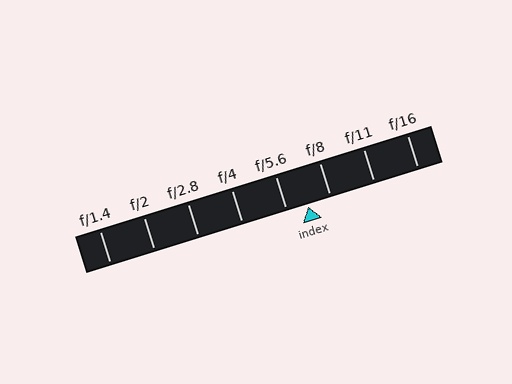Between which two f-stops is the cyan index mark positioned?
The index mark is between f/5.6 and f/8.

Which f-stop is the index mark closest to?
The index mark is closest to f/5.6.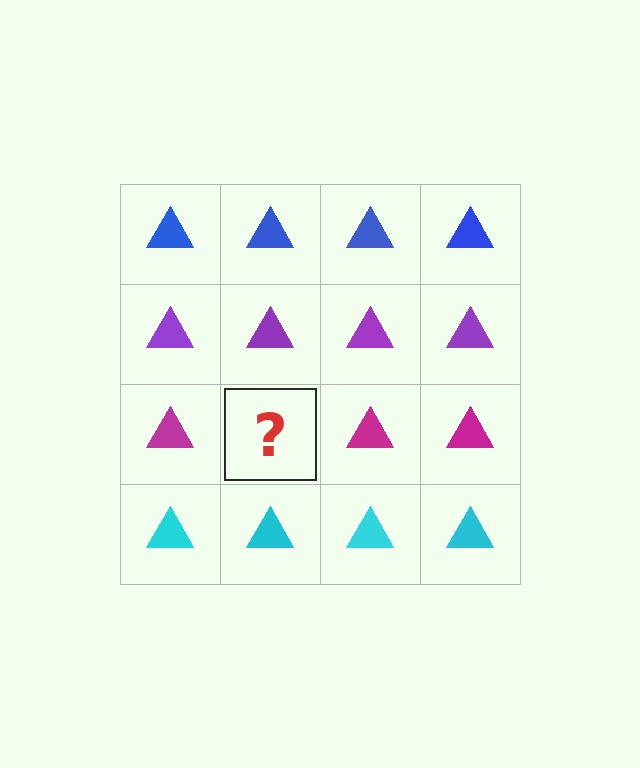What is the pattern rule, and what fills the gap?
The rule is that each row has a consistent color. The gap should be filled with a magenta triangle.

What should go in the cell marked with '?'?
The missing cell should contain a magenta triangle.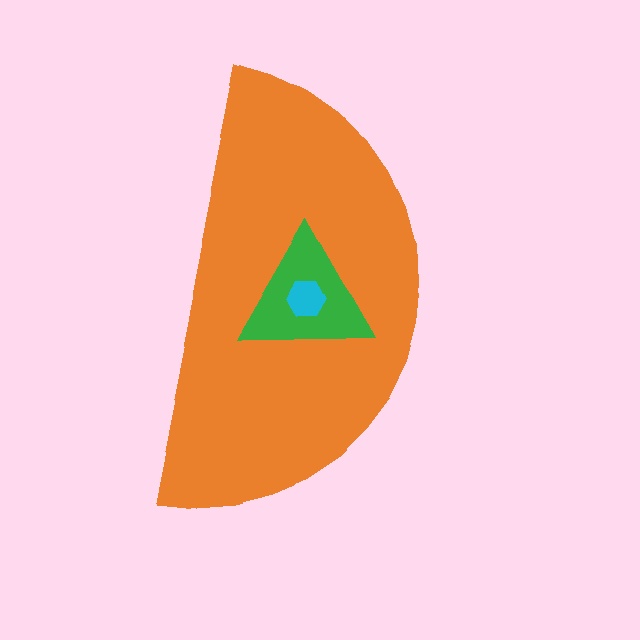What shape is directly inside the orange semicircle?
The green triangle.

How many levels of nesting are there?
3.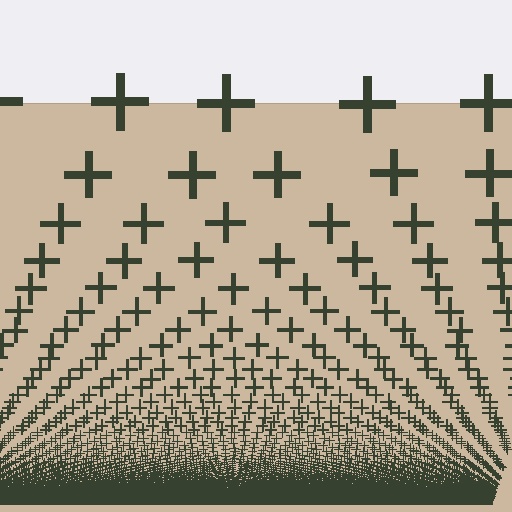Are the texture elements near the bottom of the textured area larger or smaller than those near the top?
Smaller. The gradient is inverted — elements near the bottom are smaller and denser.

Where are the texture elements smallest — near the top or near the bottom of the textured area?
Near the bottom.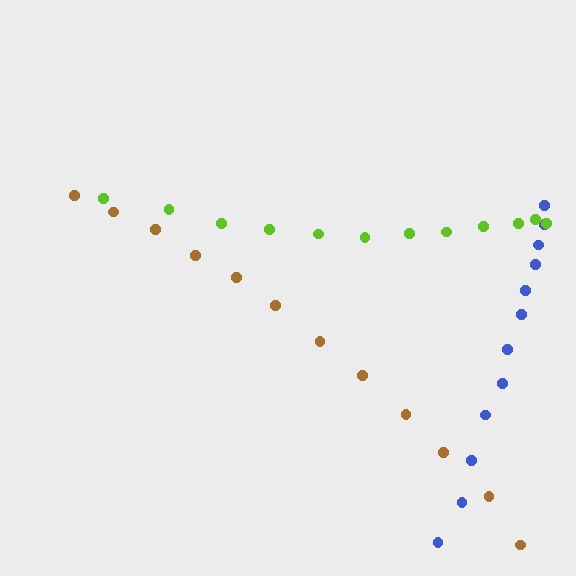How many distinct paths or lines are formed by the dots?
There are 3 distinct paths.